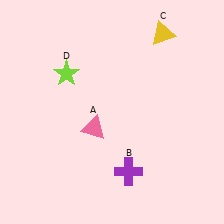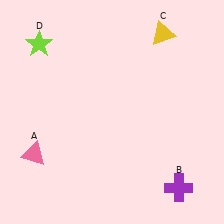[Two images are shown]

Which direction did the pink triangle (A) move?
The pink triangle (A) moved left.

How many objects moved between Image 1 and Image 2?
3 objects moved between the two images.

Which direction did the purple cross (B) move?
The purple cross (B) moved right.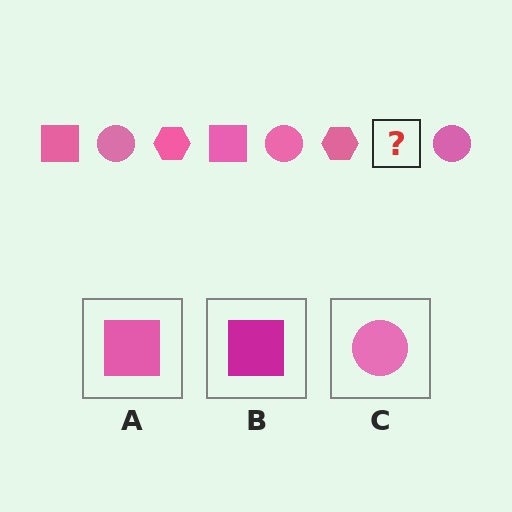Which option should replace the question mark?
Option A.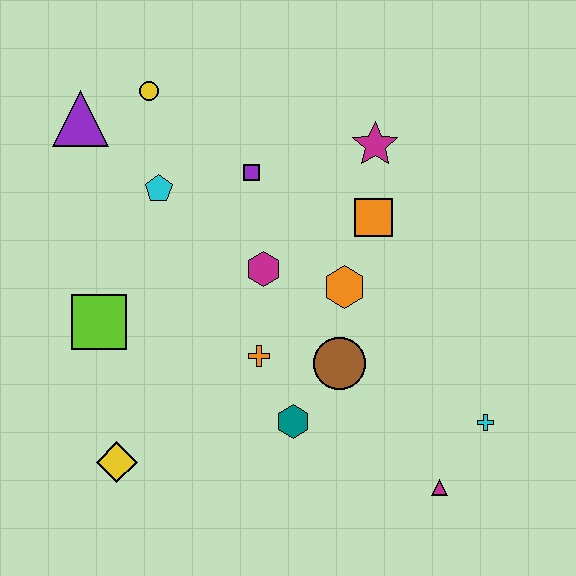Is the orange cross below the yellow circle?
Yes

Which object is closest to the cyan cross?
The magenta triangle is closest to the cyan cross.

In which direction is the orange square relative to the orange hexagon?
The orange square is above the orange hexagon.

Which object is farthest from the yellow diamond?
The magenta star is farthest from the yellow diamond.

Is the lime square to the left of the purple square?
Yes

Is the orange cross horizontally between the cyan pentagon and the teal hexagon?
Yes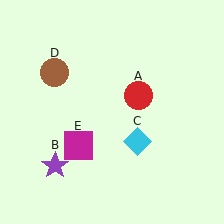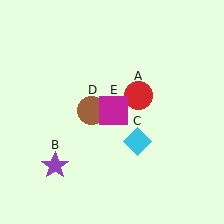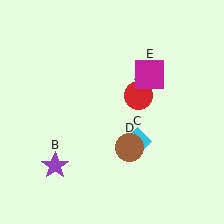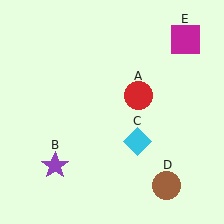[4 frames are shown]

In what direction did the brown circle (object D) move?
The brown circle (object D) moved down and to the right.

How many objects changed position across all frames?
2 objects changed position: brown circle (object D), magenta square (object E).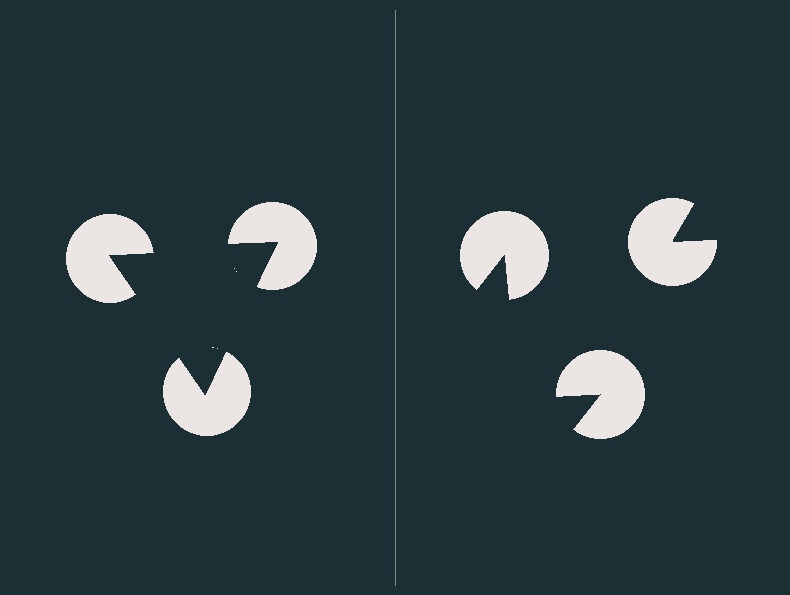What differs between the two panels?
The pac-man discs are positioned identically on both sides; only the wedge orientations differ. On the left they align to a triangle; on the right they are misaligned.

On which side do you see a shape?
An illusory triangle appears on the left side. On the right side the wedge cuts are rotated, so no coherent shape forms.